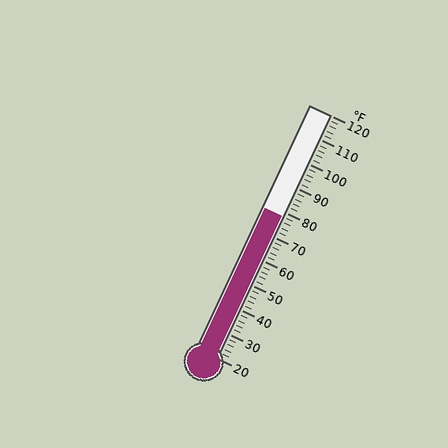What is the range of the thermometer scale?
The thermometer scale ranges from 20°F to 120°F.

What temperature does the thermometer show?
The thermometer shows approximately 78°F.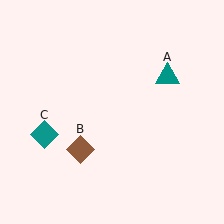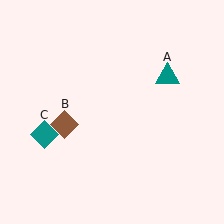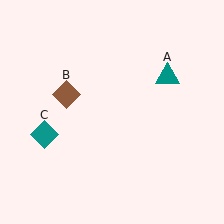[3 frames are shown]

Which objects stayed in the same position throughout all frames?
Teal triangle (object A) and teal diamond (object C) remained stationary.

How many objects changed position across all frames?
1 object changed position: brown diamond (object B).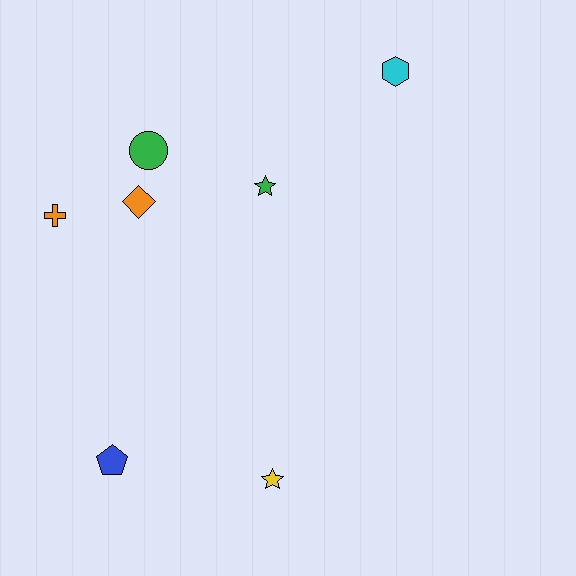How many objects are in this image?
There are 7 objects.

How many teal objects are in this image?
There are no teal objects.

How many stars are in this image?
There are 2 stars.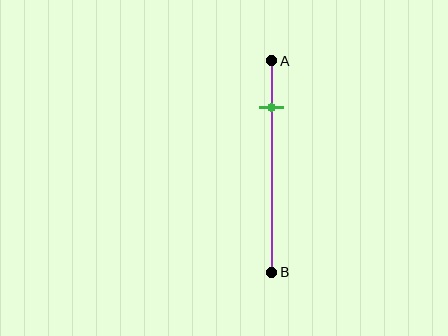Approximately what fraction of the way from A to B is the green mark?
The green mark is approximately 20% of the way from A to B.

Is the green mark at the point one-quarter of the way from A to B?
No, the mark is at about 20% from A, not at the 25% one-quarter point.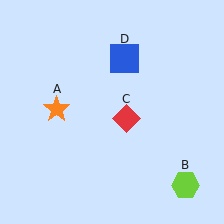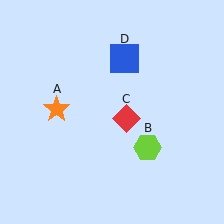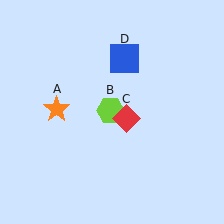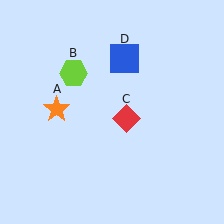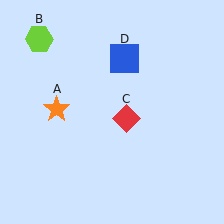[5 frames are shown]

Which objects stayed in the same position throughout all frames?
Orange star (object A) and red diamond (object C) and blue square (object D) remained stationary.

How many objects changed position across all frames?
1 object changed position: lime hexagon (object B).